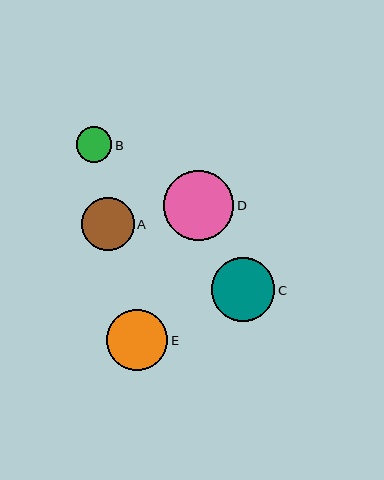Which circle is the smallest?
Circle B is the smallest with a size of approximately 35 pixels.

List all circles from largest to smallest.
From largest to smallest: D, C, E, A, B.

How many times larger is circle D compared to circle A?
Circle D is approximately 1.3 times the size of circle A.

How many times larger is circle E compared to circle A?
Circle E is approximately 1.1 times the size of circle A.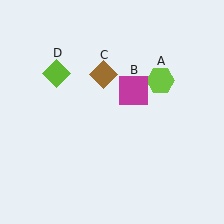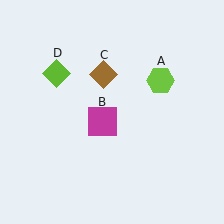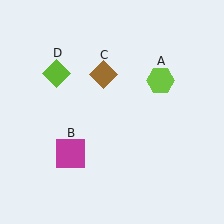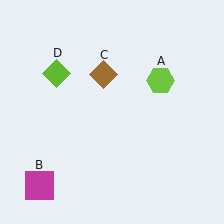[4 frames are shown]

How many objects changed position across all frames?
1 object changed position: magenta square (object B).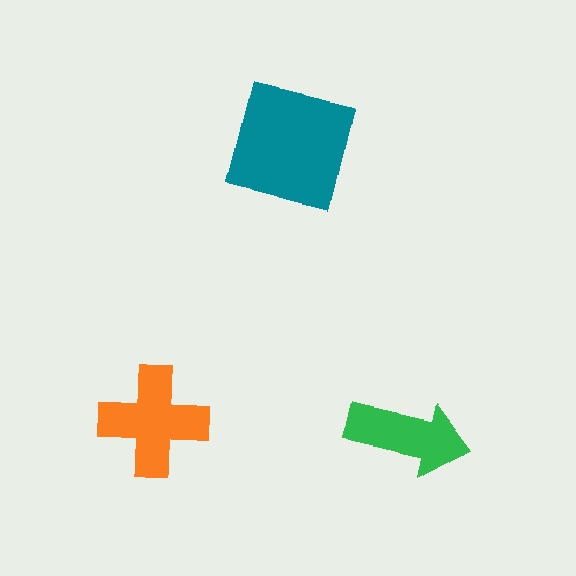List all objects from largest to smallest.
The teal square, the orange cross, the green arrow.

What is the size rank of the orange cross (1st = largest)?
2nd.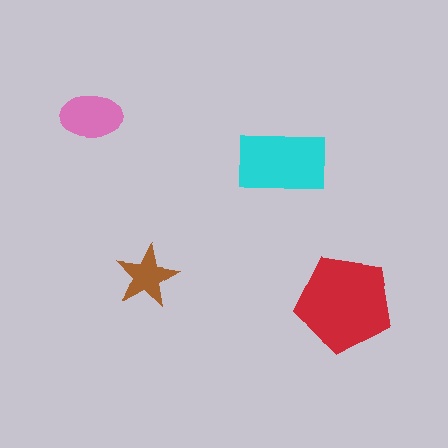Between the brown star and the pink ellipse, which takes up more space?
The pink ellipse.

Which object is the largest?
The red pentagon.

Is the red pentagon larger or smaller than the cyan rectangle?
Larger.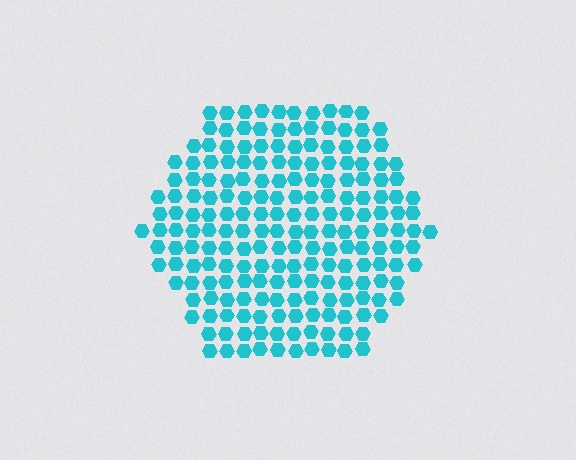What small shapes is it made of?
It is made of small hexagons.